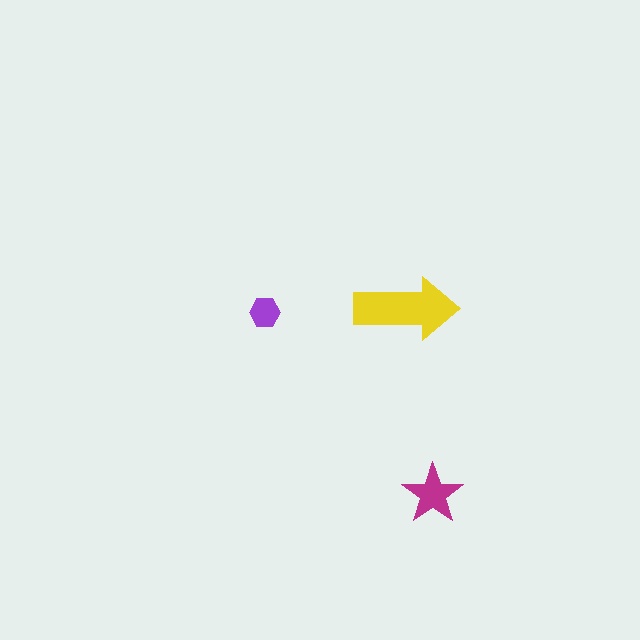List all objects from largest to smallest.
The yellow arrow, the magenta star, the purple hexagon.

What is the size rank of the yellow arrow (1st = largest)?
1st.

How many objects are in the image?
There are 3 objects in the image.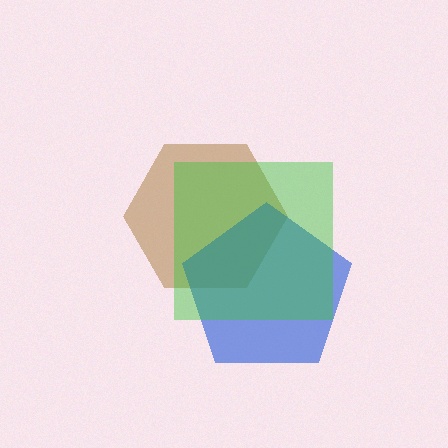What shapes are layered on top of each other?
The layered shapes are: a brown hexagon, a blue pentagon, a green square.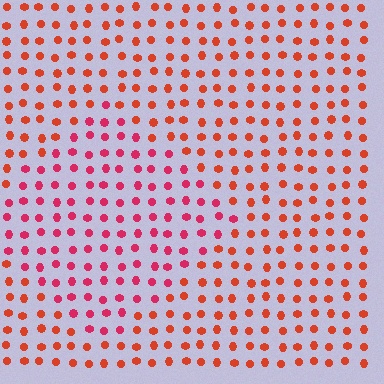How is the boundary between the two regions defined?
The boundary is defined purely by a slight shift in hue (about 28 degrees). Spacing, size, and orientation are identical on both sides.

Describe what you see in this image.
The image is filled with small red elements in a uniform arrangement. A diamond-shaped region is visible where the elements are tinted to a slightly different hue, forming a subtle color boundary.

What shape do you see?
I see a diamond.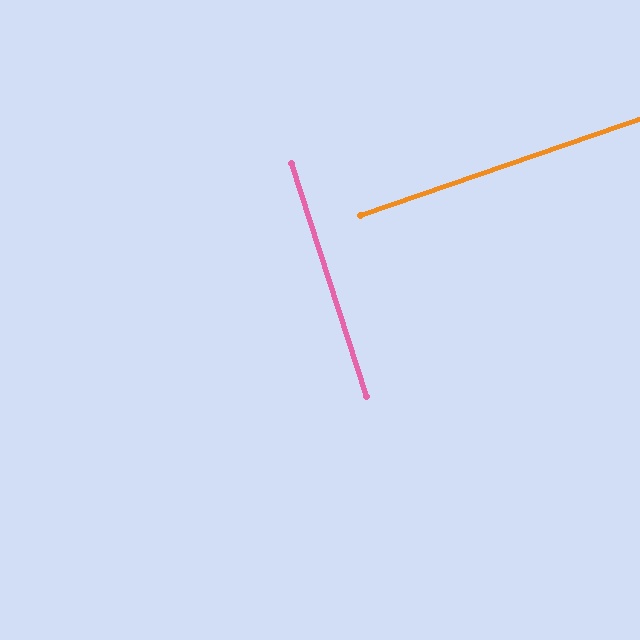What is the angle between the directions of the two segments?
Approximately 89 degrees.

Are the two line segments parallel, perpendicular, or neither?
Perpendicular — they meet at approximately 89°.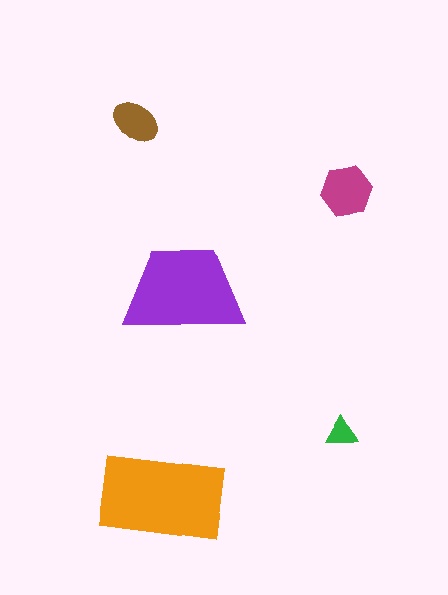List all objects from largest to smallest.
The orange rectangle, the purple trapezoid, the magenta hexagon, the brown ellipse, the green triangle.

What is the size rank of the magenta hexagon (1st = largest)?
3rd.